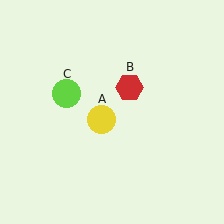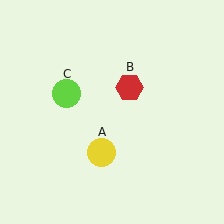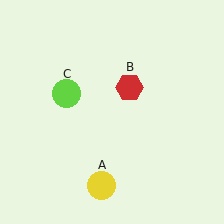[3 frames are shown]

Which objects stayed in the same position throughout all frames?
Red hexagon (object B) and lime circle (object C) remained stationary.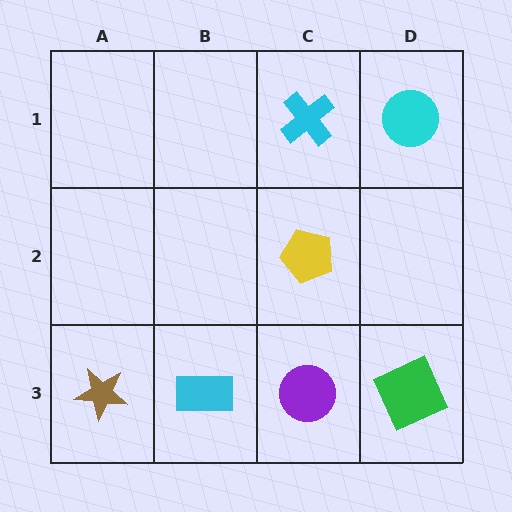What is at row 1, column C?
A cyan cross.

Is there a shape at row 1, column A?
No, that cell is empty.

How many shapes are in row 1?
2 shapes.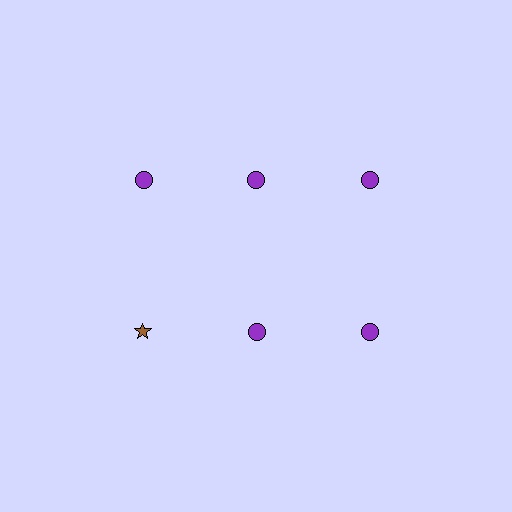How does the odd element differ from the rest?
It differs in both color (brown instead of purple) and shape (star instead of circle).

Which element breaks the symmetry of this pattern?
The brown star in the second row, leftmost column breaks the symmetry. All other shapes are purple circles.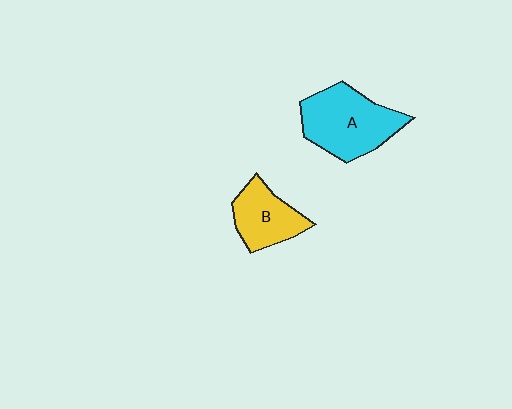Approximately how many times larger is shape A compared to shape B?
Approximately 1.6 times.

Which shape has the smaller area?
Shape B (yellow).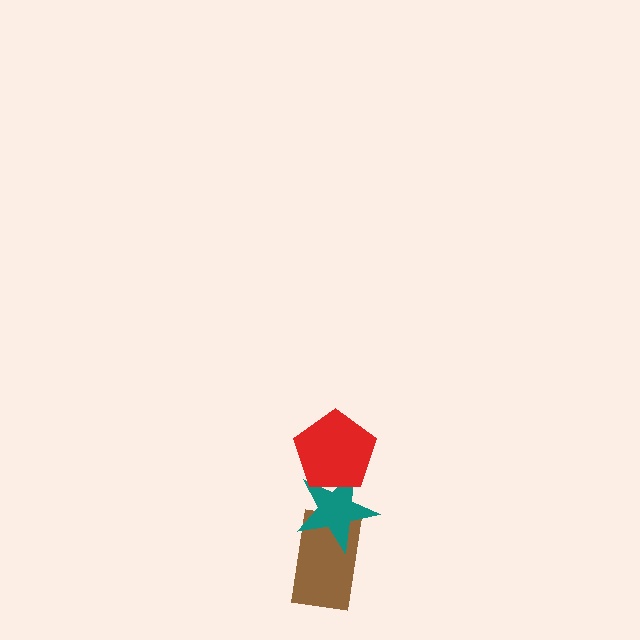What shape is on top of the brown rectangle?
The teal star is on top of the brown rectangle.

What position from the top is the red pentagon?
The red pentagon is 1st from the top.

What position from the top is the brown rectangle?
The brown rectangle is 3rd from the top.